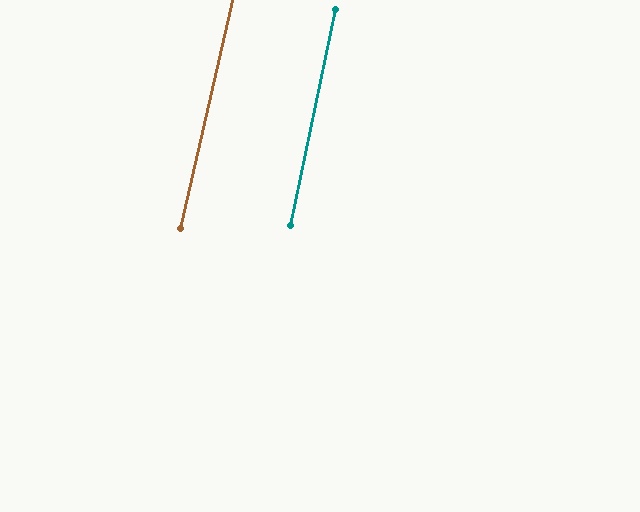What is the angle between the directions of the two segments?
Approximately 1 degree.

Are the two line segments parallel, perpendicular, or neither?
Parallel — their directions differ by only 1.0°.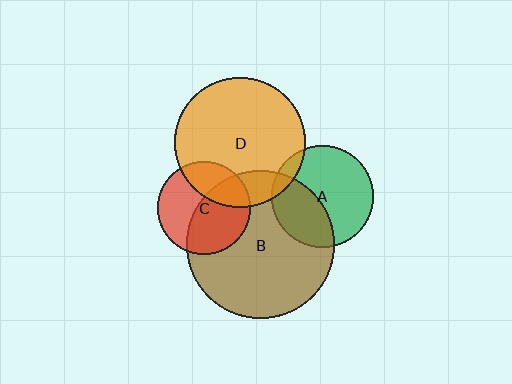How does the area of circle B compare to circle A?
Approximately 2.1 times.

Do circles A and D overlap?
Yes.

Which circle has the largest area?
Circle B (brown).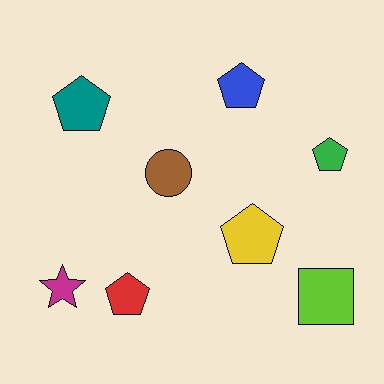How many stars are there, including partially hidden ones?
There is 1 star.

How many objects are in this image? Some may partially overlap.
There are 8 objects.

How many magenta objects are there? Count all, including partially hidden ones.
There is 1 magenta object.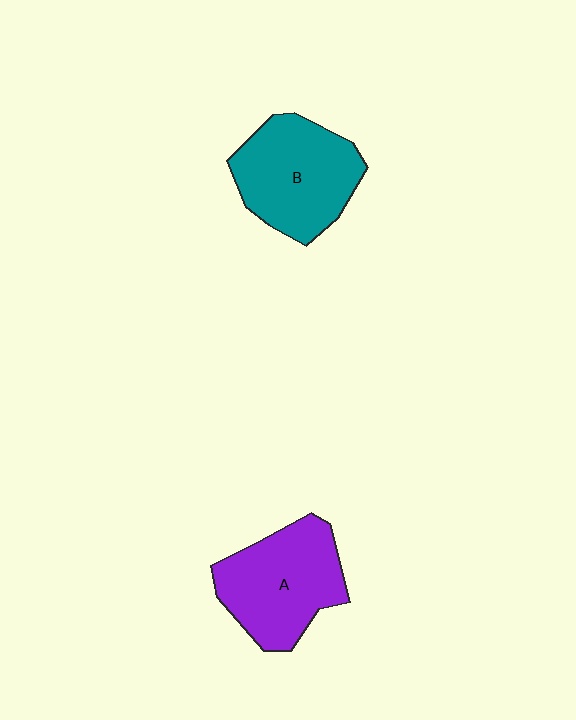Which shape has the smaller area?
Shape A (purple).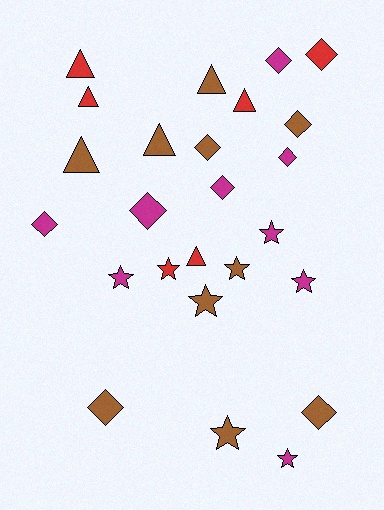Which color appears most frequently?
Brown, with 10 objects.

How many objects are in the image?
There are 25 objects.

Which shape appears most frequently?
Diamond, with 10 objects.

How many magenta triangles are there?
There are no magenta triangles.